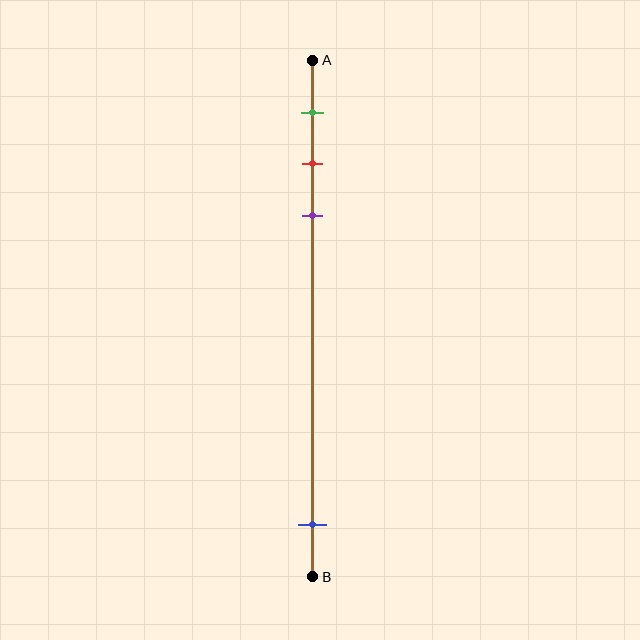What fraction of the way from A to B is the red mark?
The red mark is approximately 20% (0.2) of the way from A to B.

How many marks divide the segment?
There are 4 marks dividing the segment.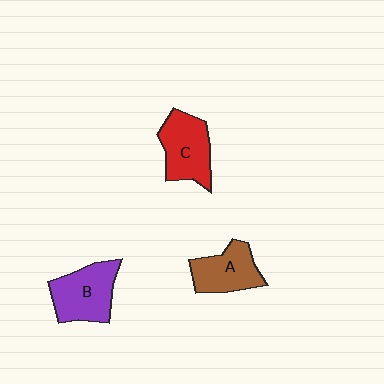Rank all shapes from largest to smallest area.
From largest to smallest: B (purple), C (red), A (brown).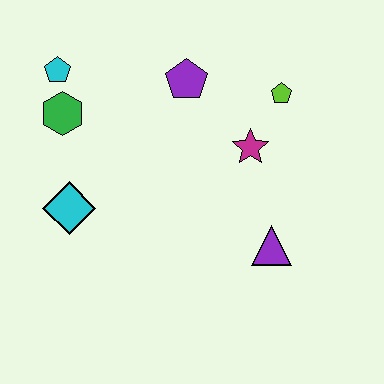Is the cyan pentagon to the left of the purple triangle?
Yes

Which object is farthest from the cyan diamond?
The lime pentagon is farthest from the cyan diamond.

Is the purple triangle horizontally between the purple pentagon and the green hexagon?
No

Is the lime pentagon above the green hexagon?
Yes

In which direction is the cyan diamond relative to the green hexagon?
The cyan diamond is below the green hexagon.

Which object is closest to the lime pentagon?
The magenta star is closest to the lime pentagon.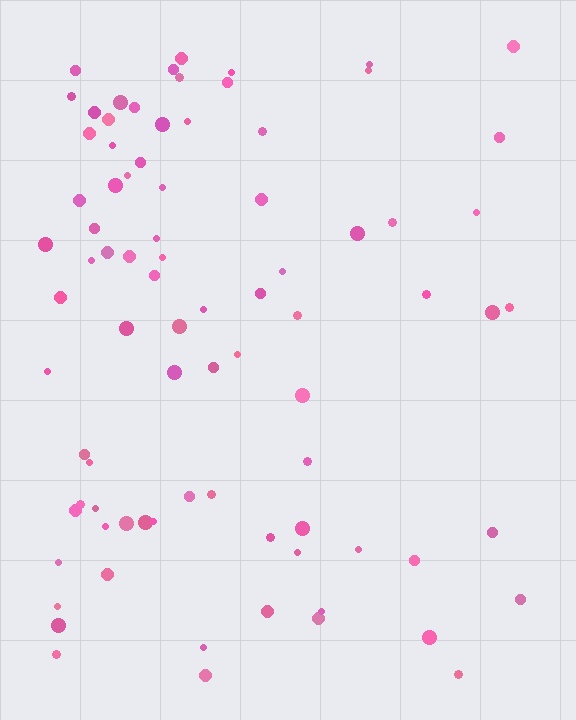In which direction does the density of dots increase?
From right to left, with the left side densest.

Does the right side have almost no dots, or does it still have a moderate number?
Still a moderate number, just noticeably fewer than the left.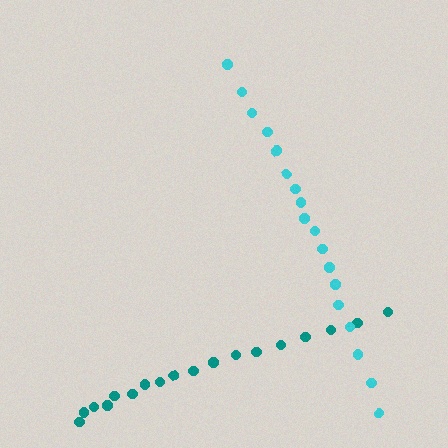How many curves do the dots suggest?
There are 2 distinct paths.